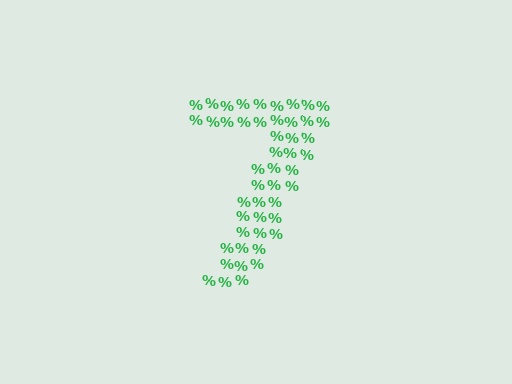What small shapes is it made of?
It is made of small percent signs.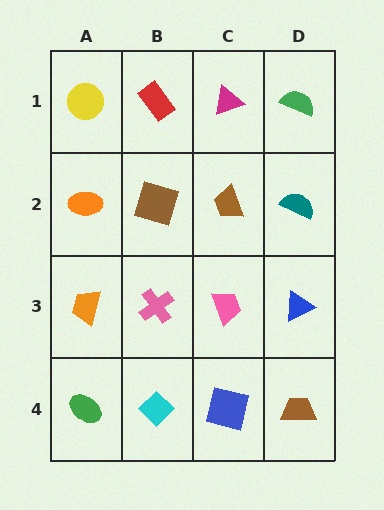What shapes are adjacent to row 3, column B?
A brown square (row 2, column B), a cyan diamond (row 4, column B), an orange trapezoid (row 3, column A), a pink trapezoid (row 3, column C).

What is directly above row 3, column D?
A teal semicircle.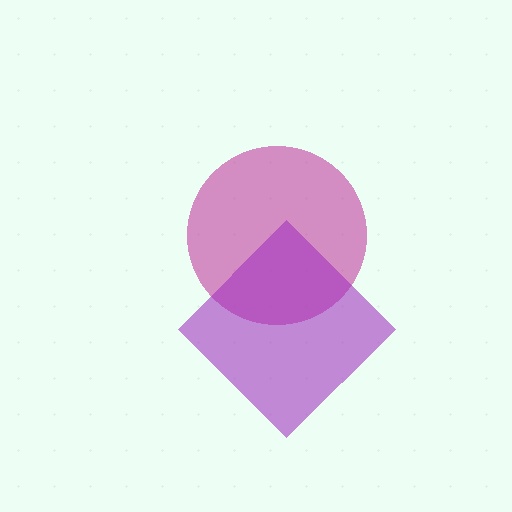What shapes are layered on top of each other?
The layered shapes are: a magenta circle, a purple diamond.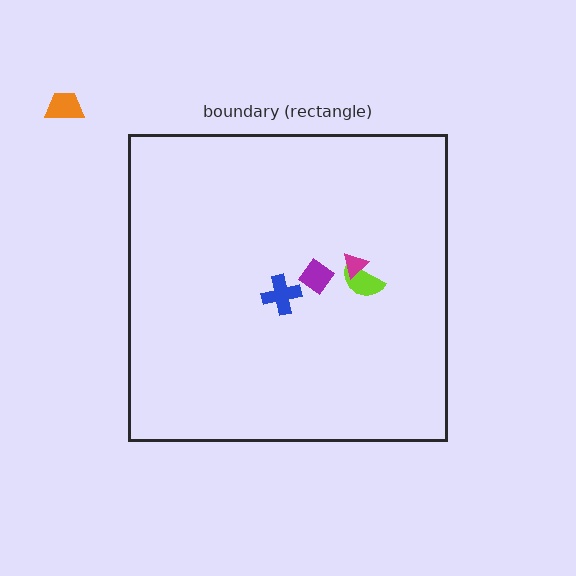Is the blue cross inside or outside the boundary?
Inside.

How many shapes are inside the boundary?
4 inside, 1 outside.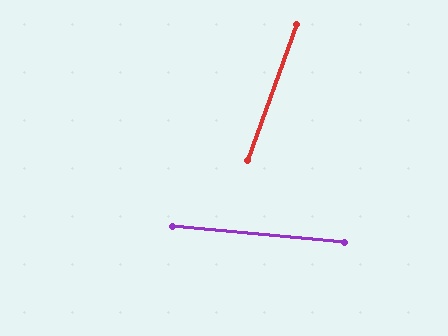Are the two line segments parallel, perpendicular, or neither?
Neither parallel nor perpendicular — they differ by about 75°.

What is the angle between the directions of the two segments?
Approximately 75 degrees.